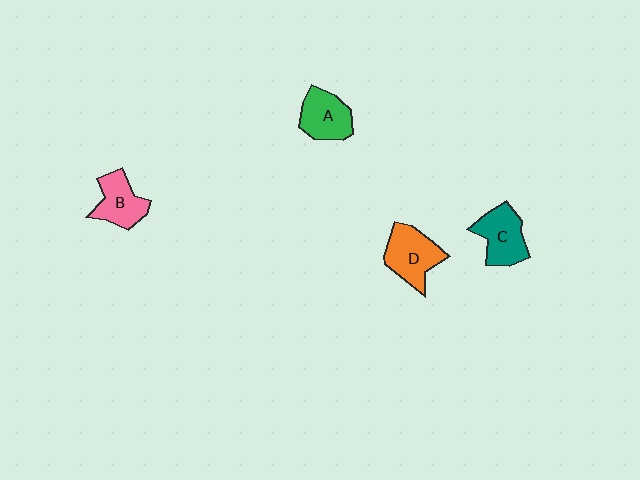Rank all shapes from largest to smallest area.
From largest to smallest: D (orange), C (teal), A (green), B (pink).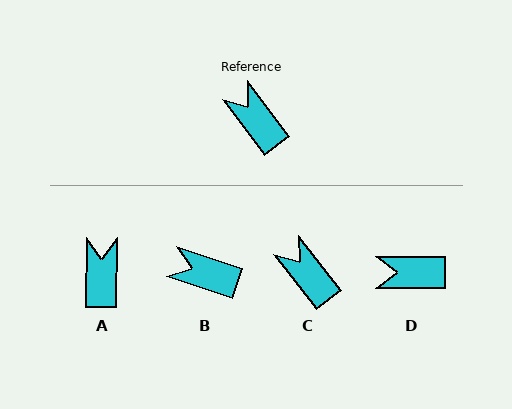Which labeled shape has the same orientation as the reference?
C.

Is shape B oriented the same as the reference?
No, it is off by about 35 degrees.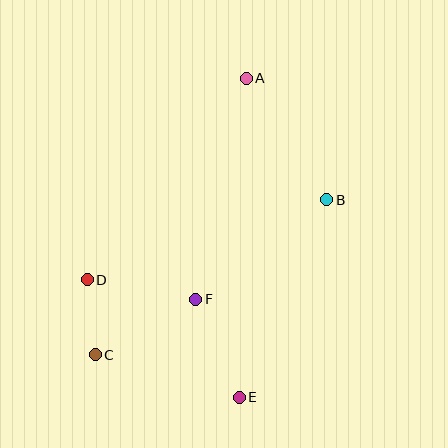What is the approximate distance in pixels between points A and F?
The distance between A and F is approximately 227 pixels.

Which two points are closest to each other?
Points C and D are closest to each other.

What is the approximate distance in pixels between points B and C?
The distance between B and C is approximately 279 pixels.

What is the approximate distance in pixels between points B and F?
The distance between B and F is approximately 164 pixels.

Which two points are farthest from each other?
Points A and E are farthest from each other.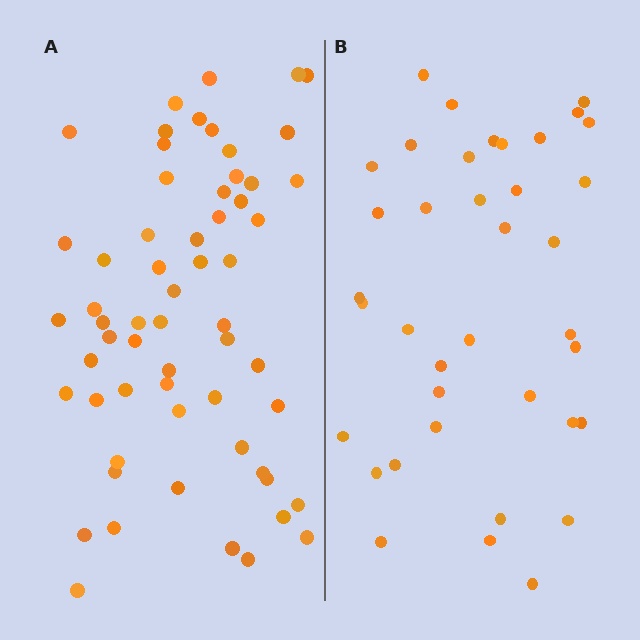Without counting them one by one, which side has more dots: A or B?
Region A (the left region) has more dots.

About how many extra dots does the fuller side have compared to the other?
Region A has approximately 20 more dots than region B.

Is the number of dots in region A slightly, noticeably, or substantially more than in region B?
Region A has substantially more. The ratio is roughly 1.6 to 1.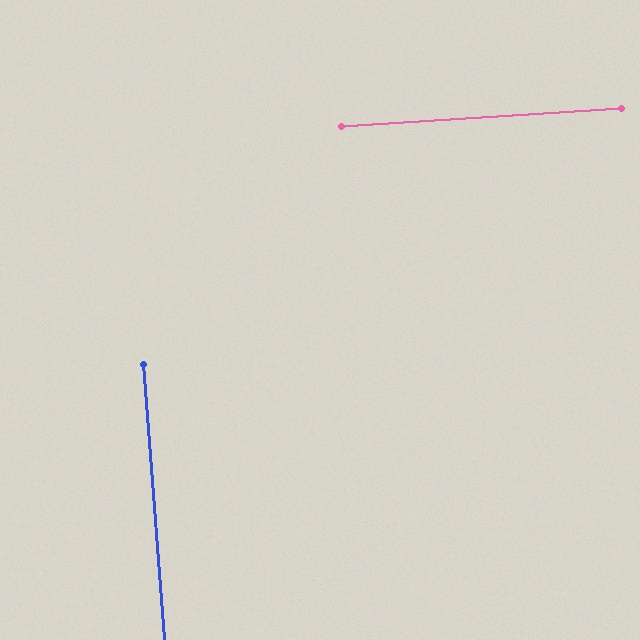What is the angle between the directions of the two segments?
Approximately 89 degrees.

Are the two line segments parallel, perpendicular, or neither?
Perpendicular — they meet at approximately 89°.